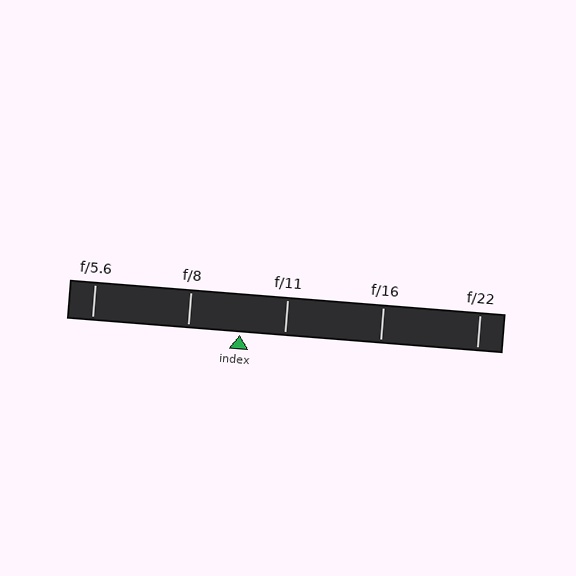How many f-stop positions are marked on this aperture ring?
There are 5 f-stop positions marked.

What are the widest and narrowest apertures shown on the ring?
The widest aperture shown is f/5.6 and the narrowest is f/22.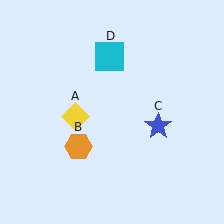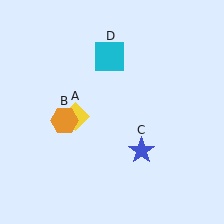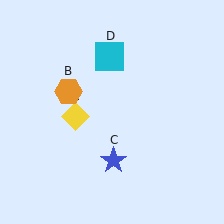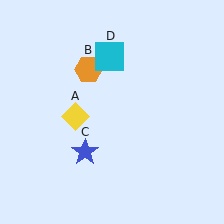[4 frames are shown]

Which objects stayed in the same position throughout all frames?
Yellow diamond (object A) and cyan square (object D) remained stationary.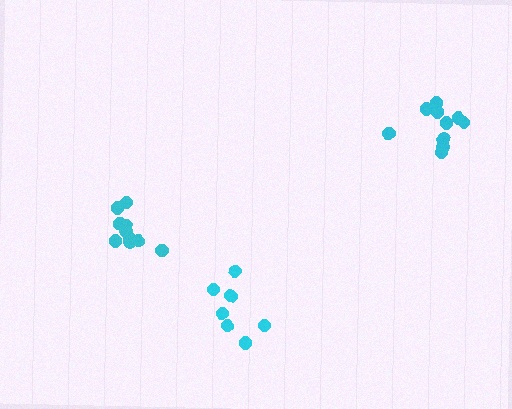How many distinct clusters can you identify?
There are 3 distinct clusters.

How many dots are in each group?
Group 1: 7 dots, Group 2: 10 dots, Group 3: 10 dots (27 total).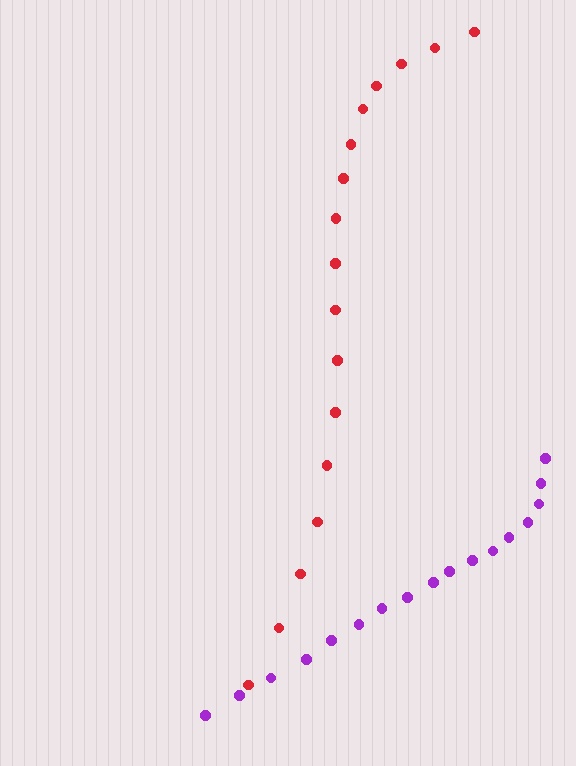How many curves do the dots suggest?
There are 2 distinct paths.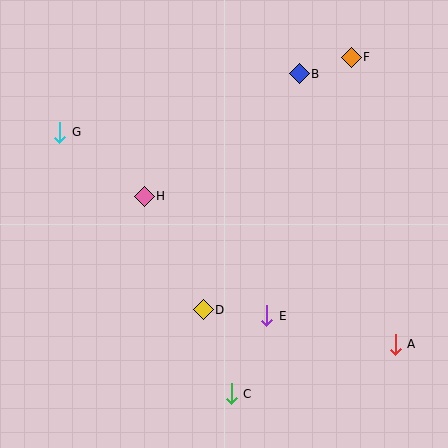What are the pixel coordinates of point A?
Point A is at (395, 344).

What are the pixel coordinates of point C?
Point C is at (231, 394).